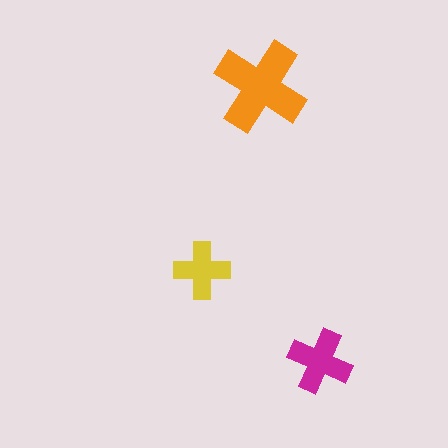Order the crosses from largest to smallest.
the orange one, the magenta one, the yellow one.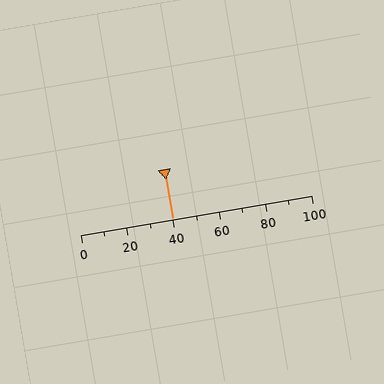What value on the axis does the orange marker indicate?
The marker indicates approximately 40.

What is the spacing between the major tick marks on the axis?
The major ticks are spaced 20 apart.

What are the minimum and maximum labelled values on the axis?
The axis runs from 0 to 100.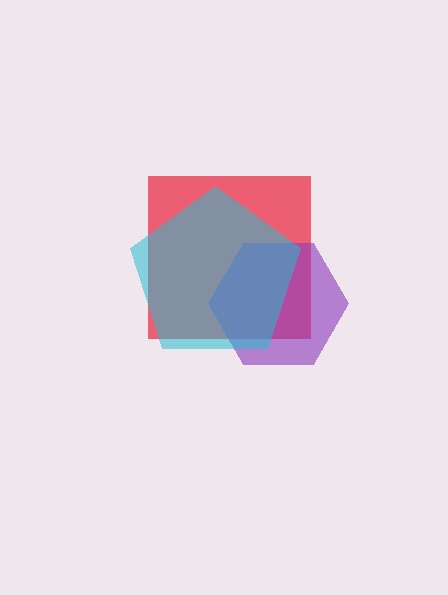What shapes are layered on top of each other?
The layered shapes are: a red square, a purple hexagon, a cyan pentagon.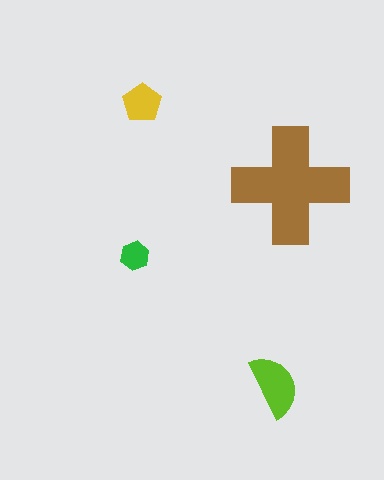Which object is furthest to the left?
The green hexagon is leftmost.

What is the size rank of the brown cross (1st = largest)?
1st.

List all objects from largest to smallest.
The brown cross, the lime semicircle, the yellow pentagon, the green hexagon.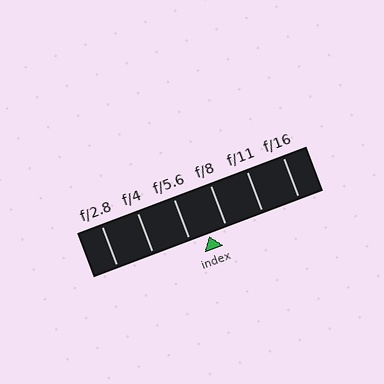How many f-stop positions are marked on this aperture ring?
There are 6 f-stop positions marked.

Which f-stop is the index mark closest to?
The index mark is closest to f/8.